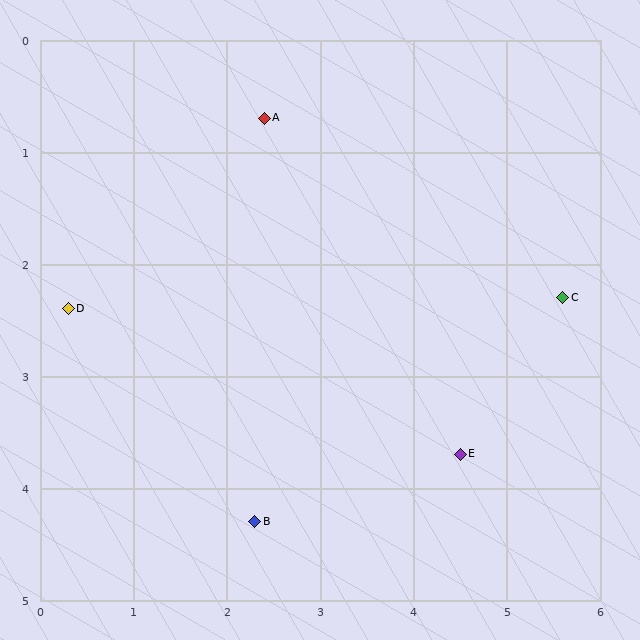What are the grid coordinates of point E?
Point E is at approximately (4.5, 3.7).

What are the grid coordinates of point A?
Point A is at approximately (2.4, 0.7).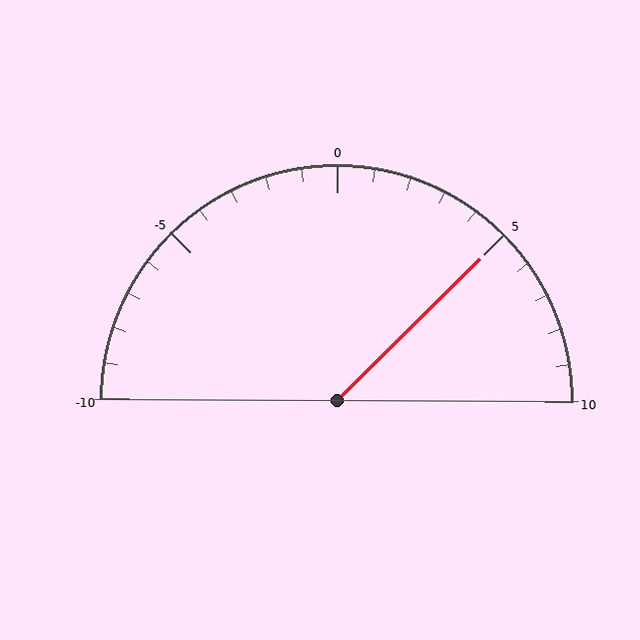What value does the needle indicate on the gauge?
The needle indicates approximately 5.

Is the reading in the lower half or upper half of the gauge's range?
The reading is in the upper half of the range (-10 to 10).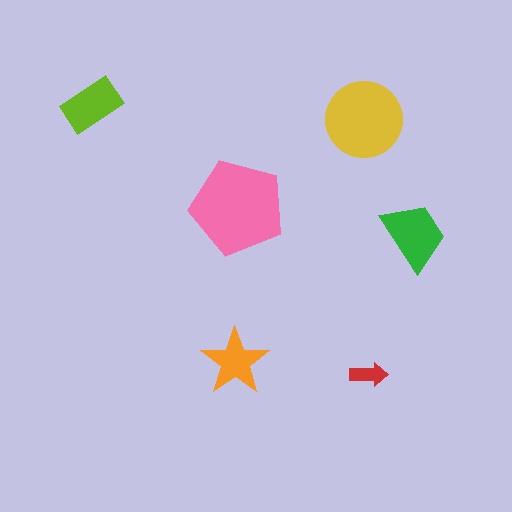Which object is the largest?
The pink pentagon.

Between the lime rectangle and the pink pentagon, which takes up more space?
The pink pentagon.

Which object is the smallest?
The red arrow.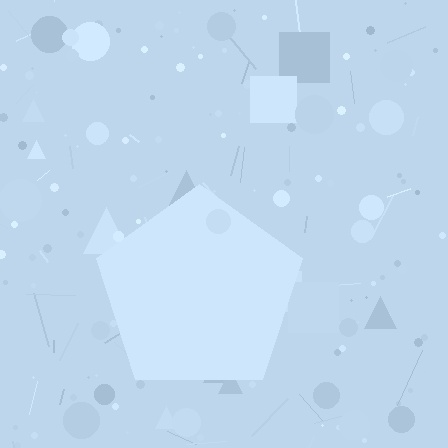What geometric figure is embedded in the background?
A pentagon is embedded in the background.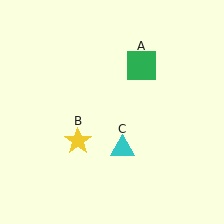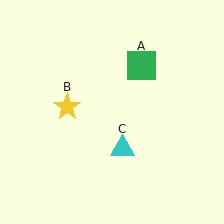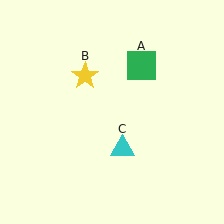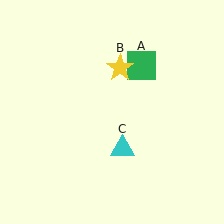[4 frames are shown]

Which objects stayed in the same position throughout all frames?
Green square (object A) and cyan triangle (object C) remained stationary.